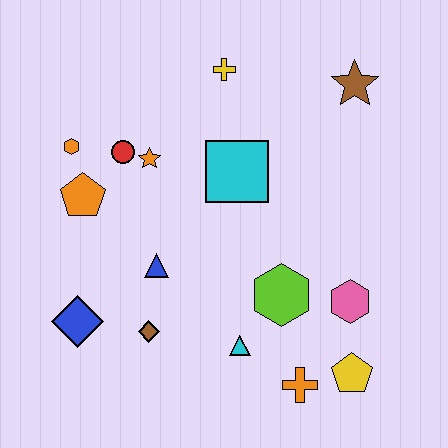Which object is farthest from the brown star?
The blue diamond is farthest from the brown star.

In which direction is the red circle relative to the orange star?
The red circle is to the left of the orange star.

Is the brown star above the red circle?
Yes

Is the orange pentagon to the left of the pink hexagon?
Yes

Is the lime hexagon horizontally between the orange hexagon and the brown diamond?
No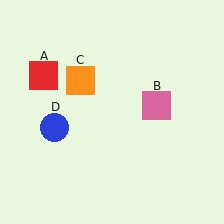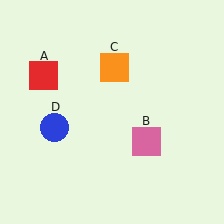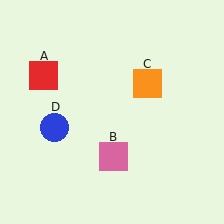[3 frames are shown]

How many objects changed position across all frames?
2 objects changed position: pink square (object B), orange square (object C).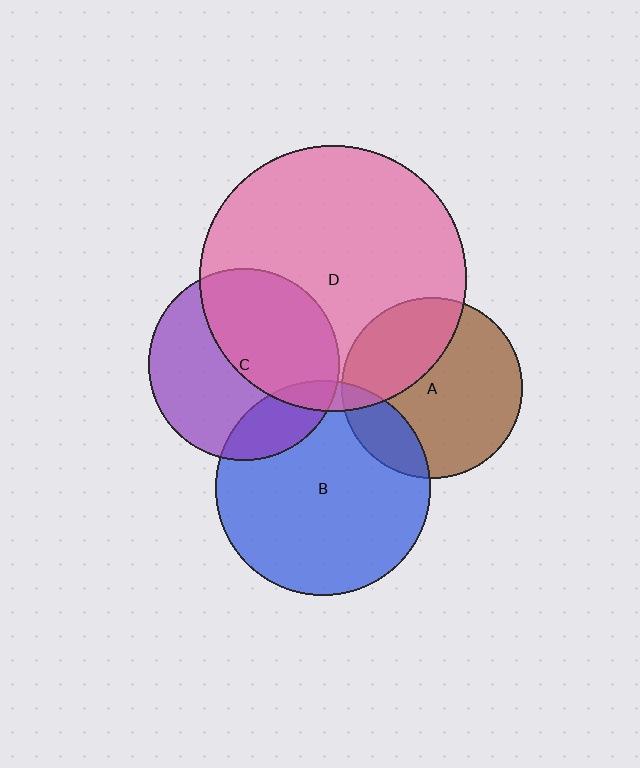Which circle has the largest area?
Circle D (pink).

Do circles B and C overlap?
Yes.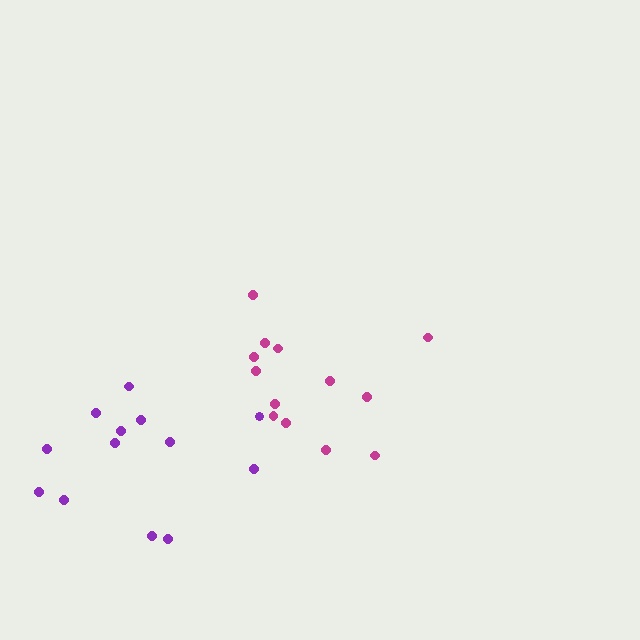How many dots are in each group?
Group 1: 13 dots, Group 2: 13 dots (26 total).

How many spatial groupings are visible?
There are 2 spatial groupings.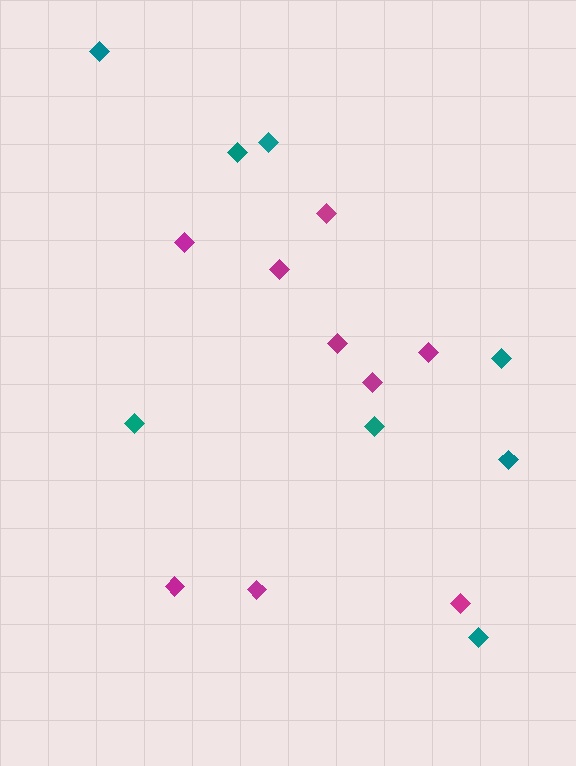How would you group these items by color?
There are 2 groups: one group of teal diamonds (8) and one group of magenta diamonds (9).